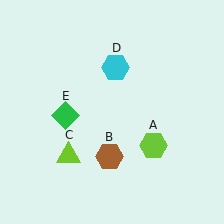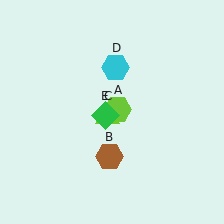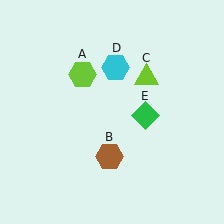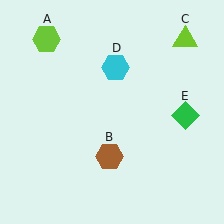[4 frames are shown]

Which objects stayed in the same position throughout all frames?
Brown hexagon (object B) and cyan hexagon (object D) remained stationary.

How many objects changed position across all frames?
3 objects changed position: lime hexagon (object A), lime triangle (object C), green diamond (object E).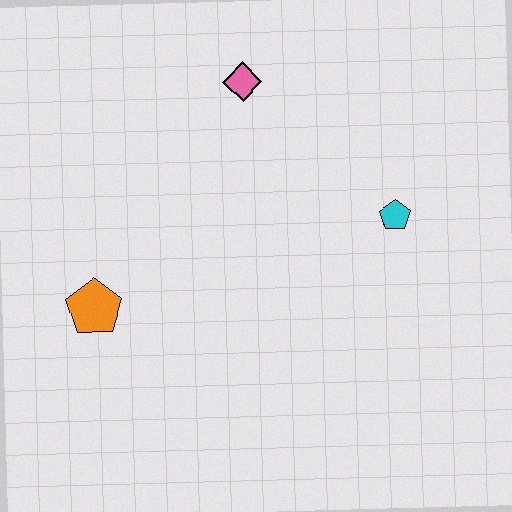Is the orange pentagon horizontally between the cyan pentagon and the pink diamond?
No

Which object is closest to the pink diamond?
The cyan pentagon is closest to the pink diamond.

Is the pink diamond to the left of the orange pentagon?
No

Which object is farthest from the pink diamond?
The orange pentagon is farthest from the pink diamond.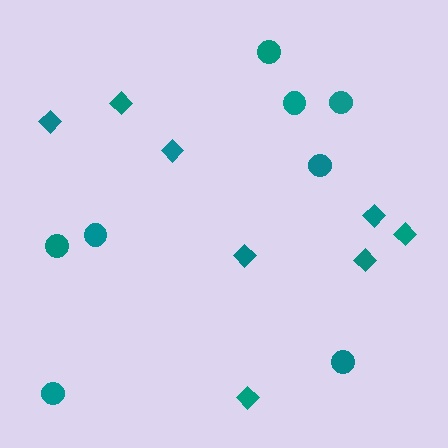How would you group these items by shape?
There are 2 groups: one group of circles (8) and one group of diamonds (8).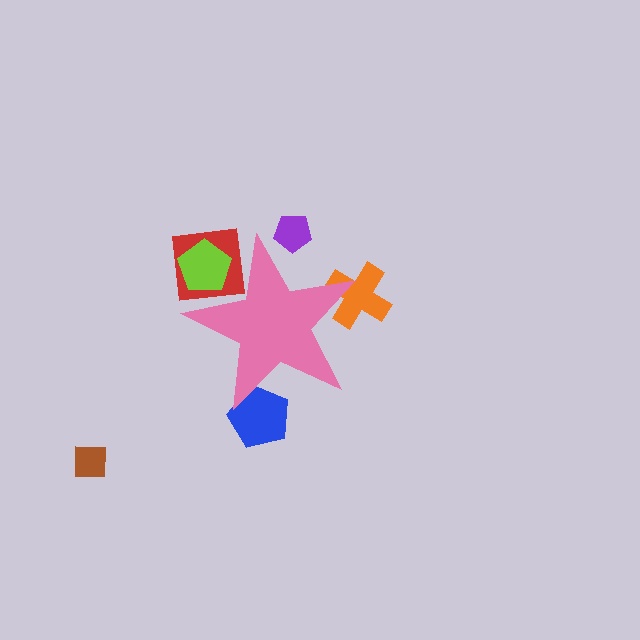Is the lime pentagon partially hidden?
Yes, the lime pentagon is partially hidden behind the pink star.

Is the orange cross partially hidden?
Yes, the orange cross is partially hidden behind the pink star.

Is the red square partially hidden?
Yes, the red square is partially hidden behind the pink star.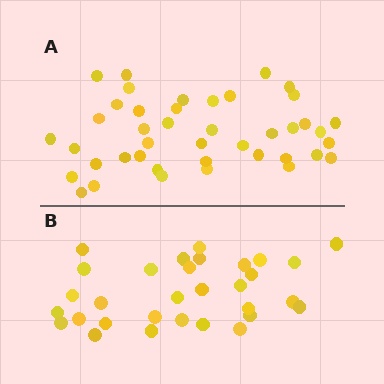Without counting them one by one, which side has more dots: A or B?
Region A (the top region) has more dots.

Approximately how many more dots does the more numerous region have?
Region A has roughly 12 or so more dots than region B.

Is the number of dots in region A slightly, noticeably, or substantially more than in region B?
Region A has noticeably more, but not dramatically so. The ratio is roughly 1.4 to 1.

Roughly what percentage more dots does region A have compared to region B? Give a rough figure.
About 35% more.